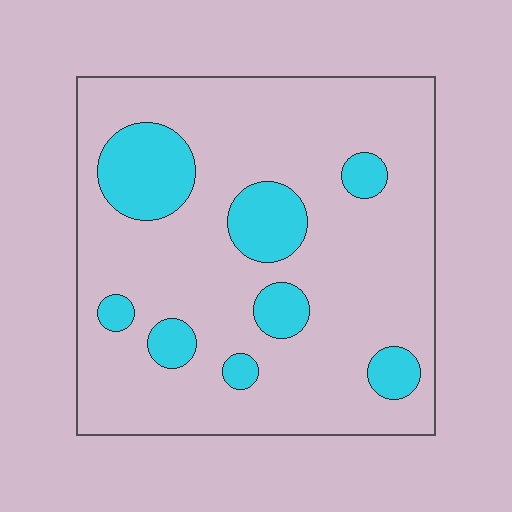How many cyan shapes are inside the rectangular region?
8.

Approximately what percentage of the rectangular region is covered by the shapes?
Approximately 20%.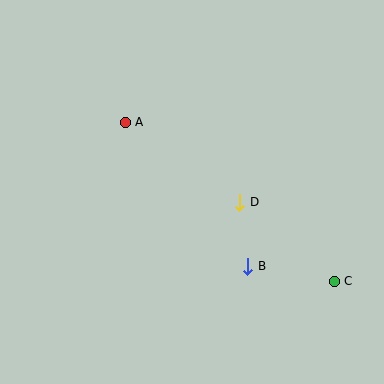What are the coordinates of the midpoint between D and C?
The midpoint between D and C is at (287, 242).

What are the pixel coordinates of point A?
Point A is at (125, 122).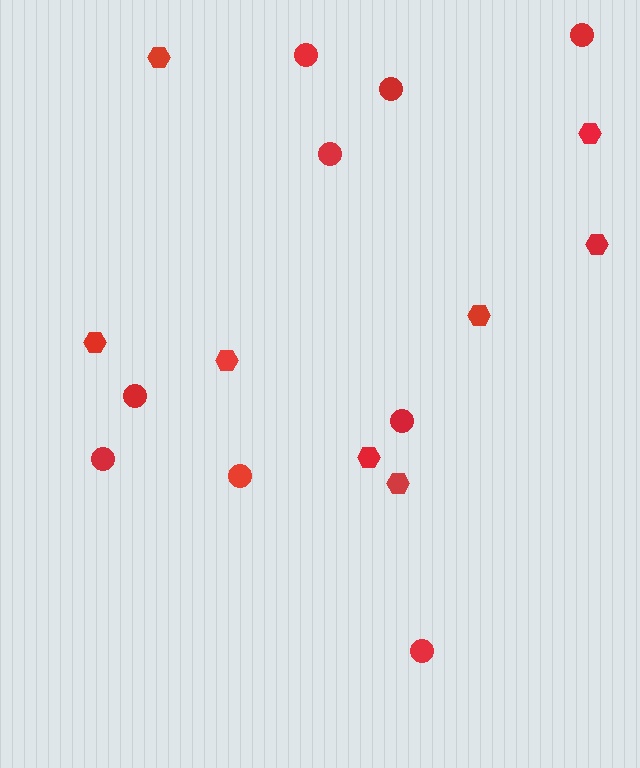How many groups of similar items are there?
There are 2 groups: one group of circles (9) and one group of hexagons (8).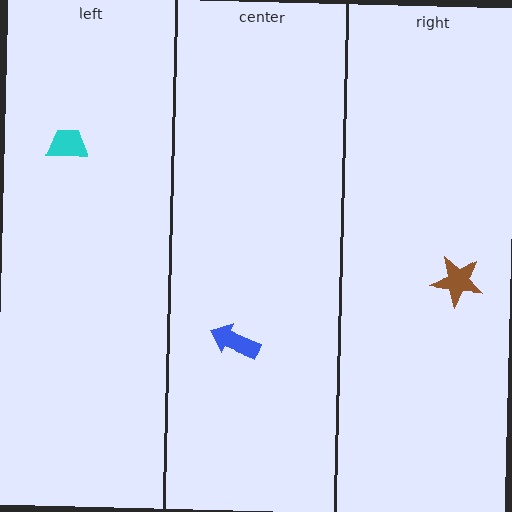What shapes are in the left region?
The cyan trapezoid.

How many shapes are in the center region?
1.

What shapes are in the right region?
The brown star.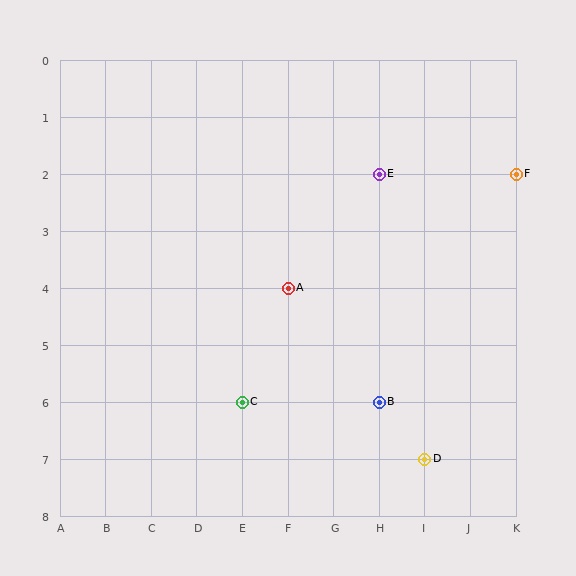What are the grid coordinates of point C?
Point C is at grid coordinates (E, 6).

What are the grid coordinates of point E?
Point E is at grid coordinates (H, 2).